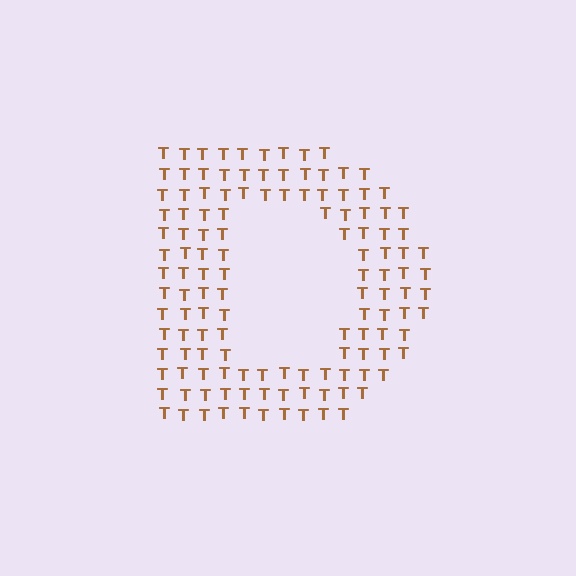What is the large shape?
The large shape is the letter D.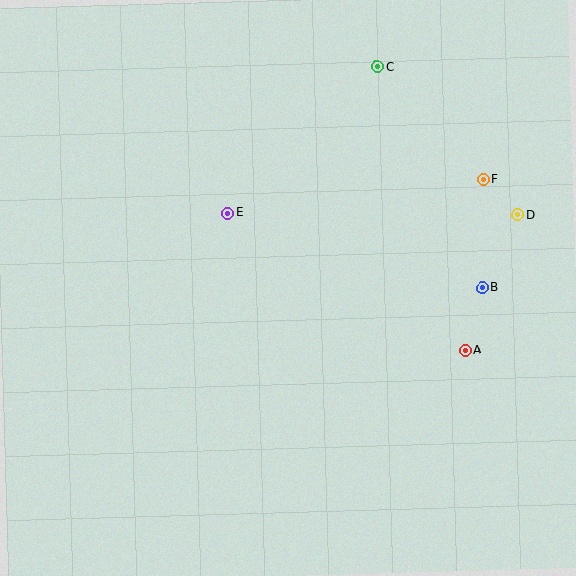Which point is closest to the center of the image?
Point E at (227, 213) is closest to the center.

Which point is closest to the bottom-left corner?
Point E is closest to the bottom-left corner.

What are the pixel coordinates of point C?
Point C is at (377, 67).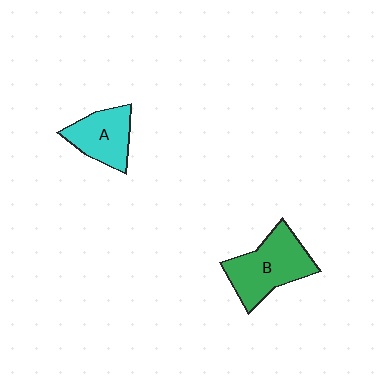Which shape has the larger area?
Shape B (green).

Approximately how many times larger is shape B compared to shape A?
Approximately 1.4 times.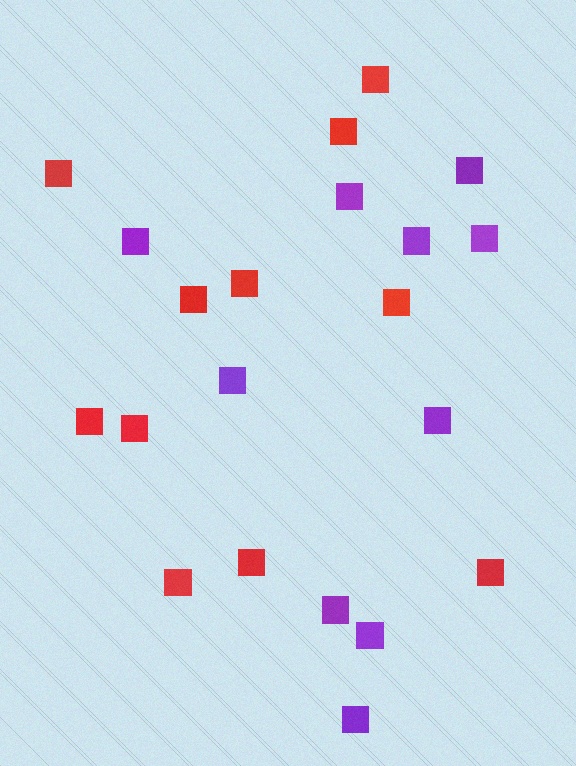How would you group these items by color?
There are 2 groups: one group of purple squares (10) and one group of red squares (11).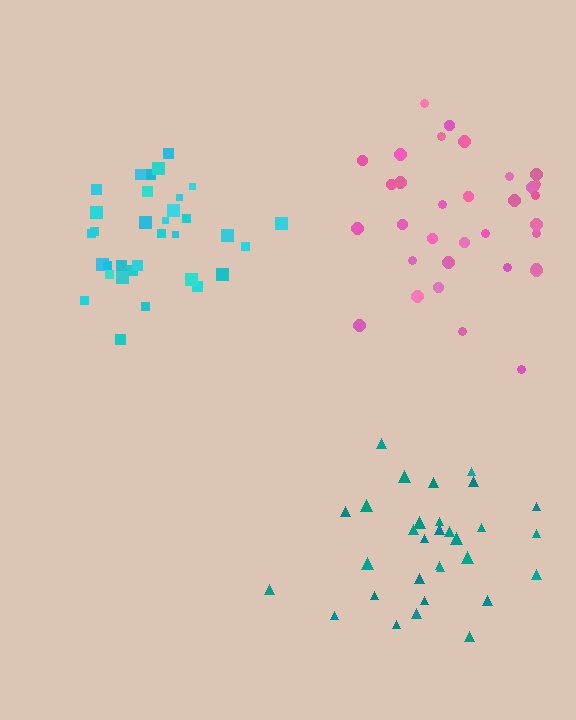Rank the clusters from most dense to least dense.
cyan, teal, pink.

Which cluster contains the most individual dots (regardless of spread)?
Cyan (33).